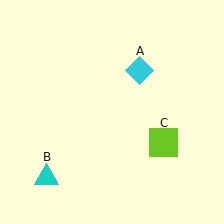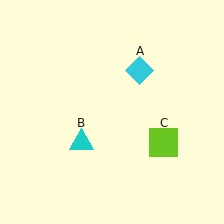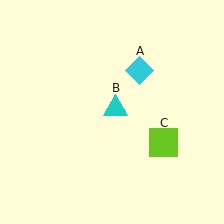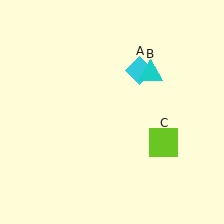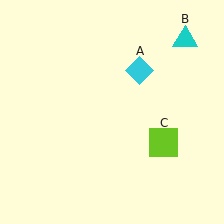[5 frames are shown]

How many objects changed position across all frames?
1 object changed position: cyan triangle (object B).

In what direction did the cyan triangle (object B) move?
The cyan triangle (object B) moved up and to the right.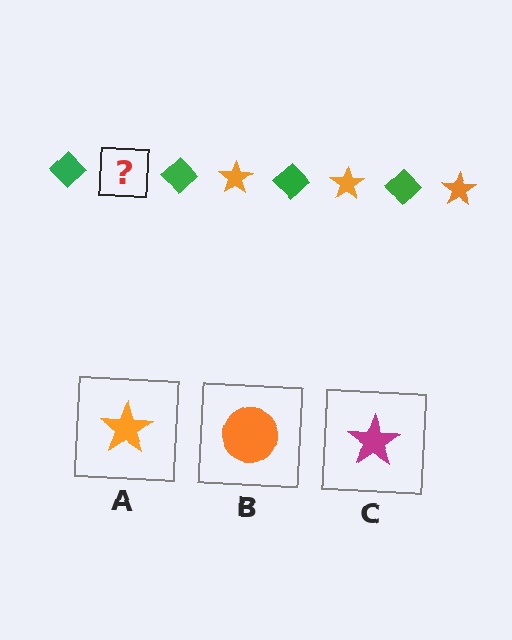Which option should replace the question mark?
Option A.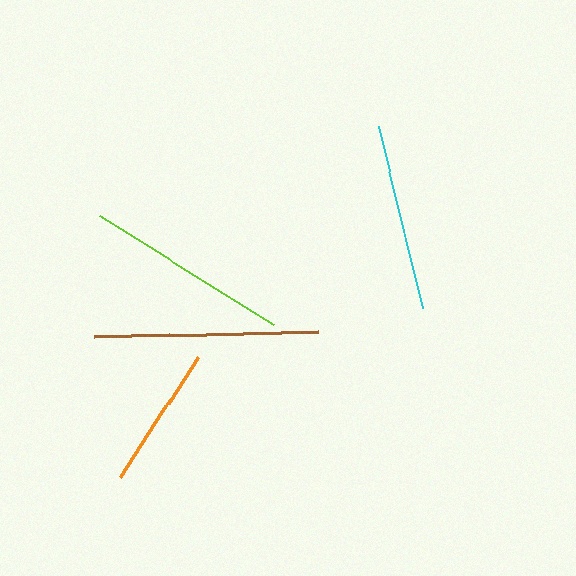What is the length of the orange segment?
The orange segment is approximately 144 pixels long.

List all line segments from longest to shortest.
From longest to shortest: brown, lime, cyan, orange.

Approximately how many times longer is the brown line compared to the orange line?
The brown line is approximately 1.6 times the length of the orange line.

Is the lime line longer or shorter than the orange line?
The lime line is longer than the orange line.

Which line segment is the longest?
The brown line is the longest at approximately 224 pixels.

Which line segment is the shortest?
The orange line is the shortest at approximately 144 pixels.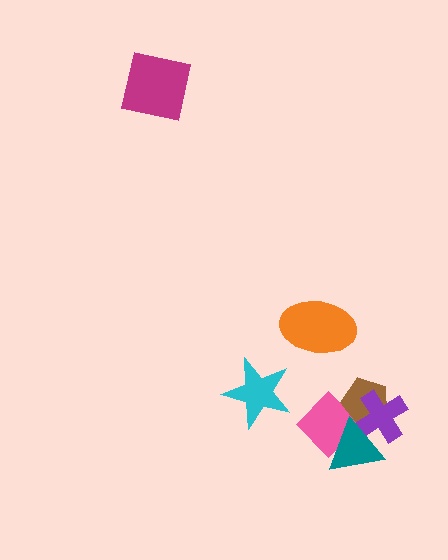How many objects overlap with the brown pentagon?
3 objects overlap with the brown pentagon.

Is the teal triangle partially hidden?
No, no other shape covers it.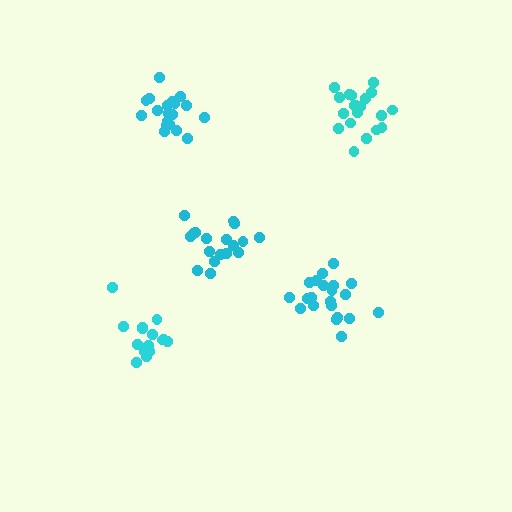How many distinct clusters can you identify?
There are 5 distinct clusters.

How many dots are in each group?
Group 1: 18 dots, Group 2: 15 dots, Group 3: 19 dots, Group 4: 20 dots, Group 5: 21 dots (93 total).